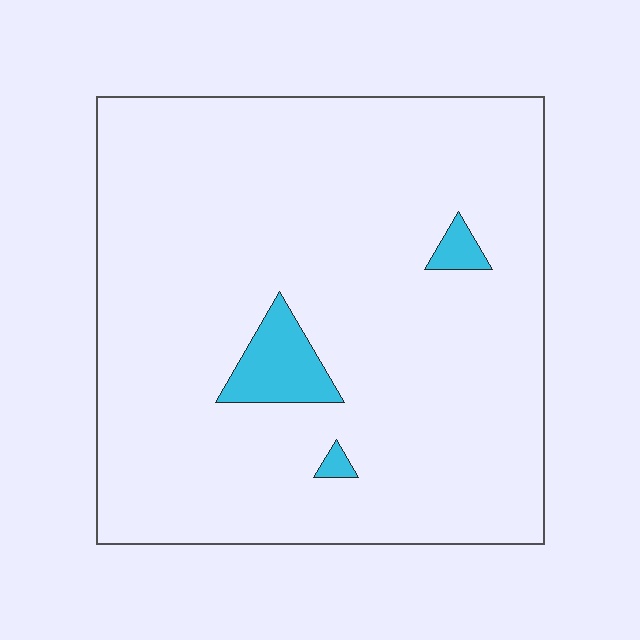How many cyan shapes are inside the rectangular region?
3.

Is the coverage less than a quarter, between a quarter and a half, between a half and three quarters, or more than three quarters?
Less than a quarter.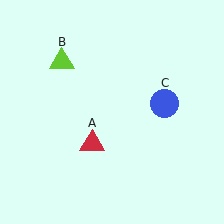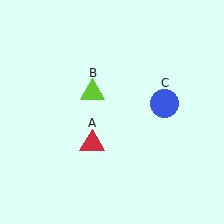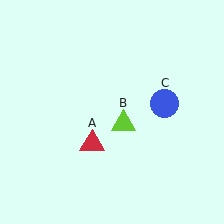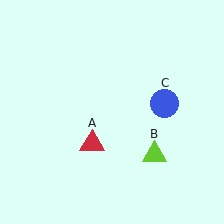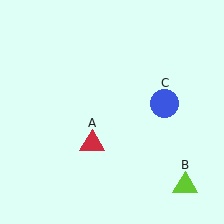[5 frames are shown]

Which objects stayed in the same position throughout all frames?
Red triangle (object A) and blue circle (object C) remained stationary.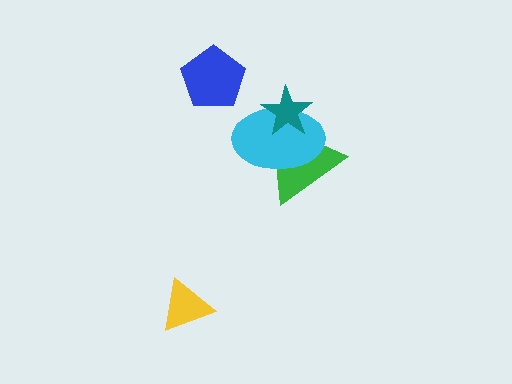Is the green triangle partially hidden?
Yes, it is partially covered by another shape.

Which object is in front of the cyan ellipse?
The teal star is in front of the cyan ellipse.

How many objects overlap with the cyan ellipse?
2 objects overlap with the cyan ellipse.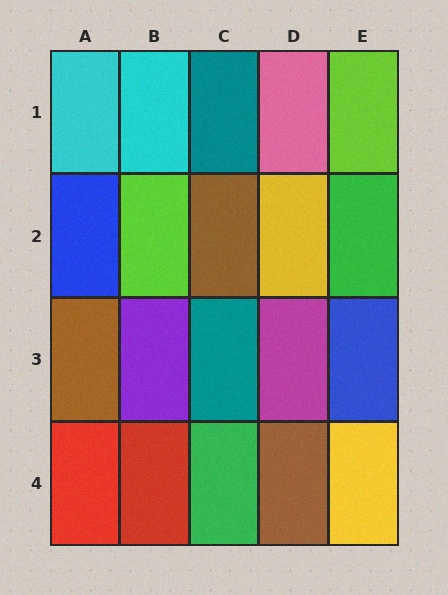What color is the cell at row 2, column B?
Lime.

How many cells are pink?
1 cell is pink.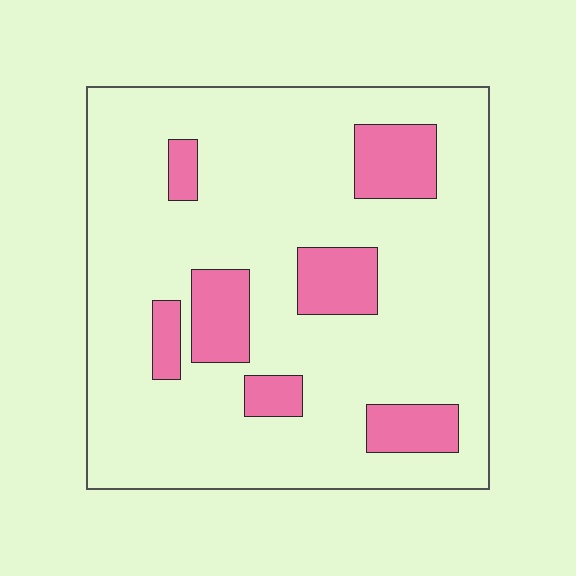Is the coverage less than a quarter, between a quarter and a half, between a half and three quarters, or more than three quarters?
Less than a quarter.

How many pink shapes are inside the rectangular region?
7.